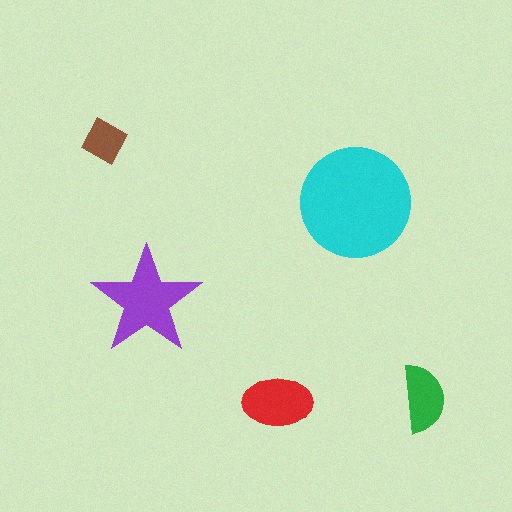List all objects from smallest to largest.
The brown square, the green semicircle, the red ellipse, the purple star, the cyan circle.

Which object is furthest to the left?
The brown square is leftmost.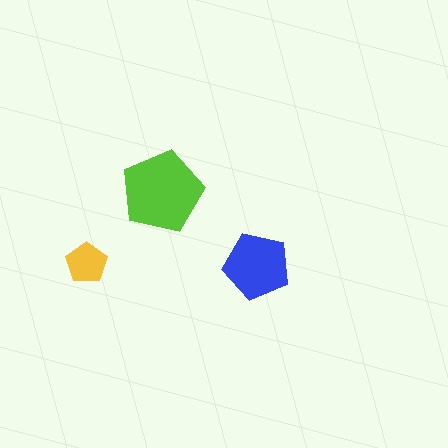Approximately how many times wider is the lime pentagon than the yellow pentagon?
About 2 times wider.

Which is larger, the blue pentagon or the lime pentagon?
The lime one.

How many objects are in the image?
There are 3 objects in the image.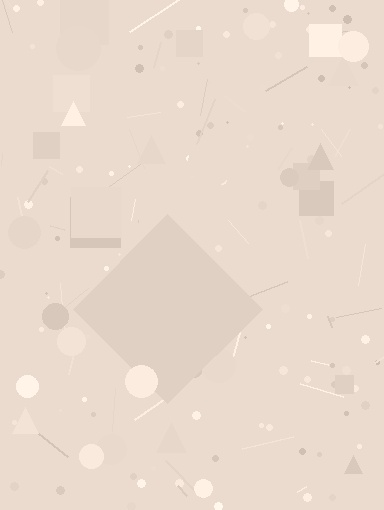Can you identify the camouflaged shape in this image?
The camouflaged shape is a diamond.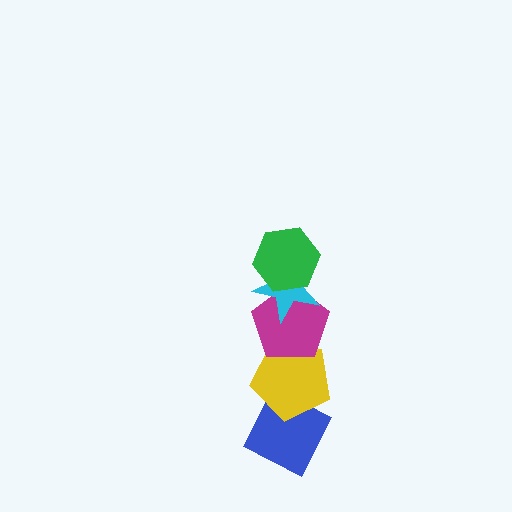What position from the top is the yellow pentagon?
The yellow pentagon is 4th from the top.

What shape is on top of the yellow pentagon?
The magenta pentagon is on top of the yellow pentagon.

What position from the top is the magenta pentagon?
The magenta pentagon is 3rd from the top.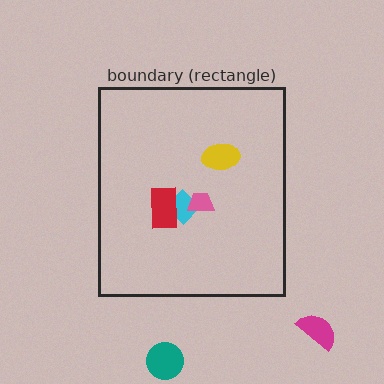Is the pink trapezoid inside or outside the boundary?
Inside.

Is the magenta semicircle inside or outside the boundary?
Outside.